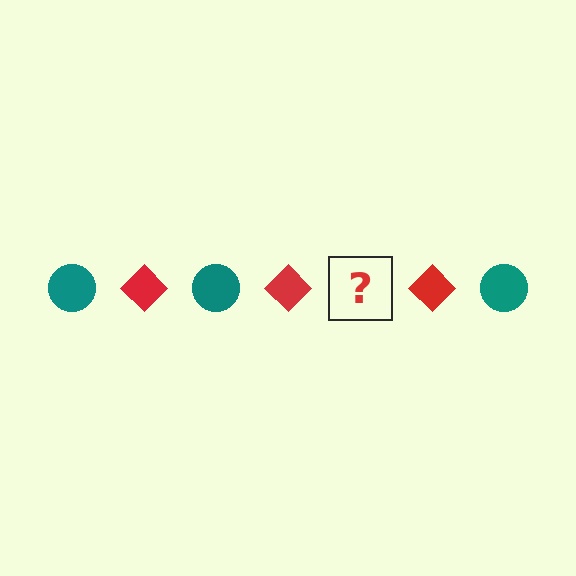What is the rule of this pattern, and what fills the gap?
The rule is that the pattern alternates between teal circle and red diamond. The gap should be filled with a teal circle.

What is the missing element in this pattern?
The missing element is a teal circle.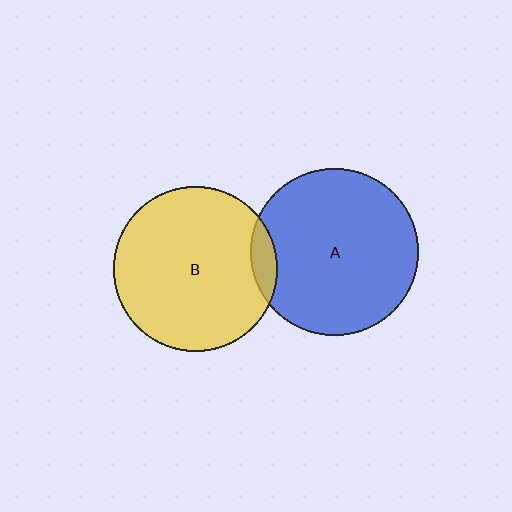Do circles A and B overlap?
Yes.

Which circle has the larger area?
Circle A (blue).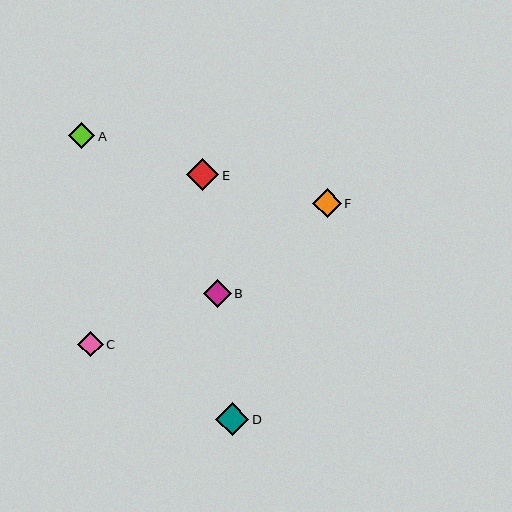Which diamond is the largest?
Diamond D is the largest with a size of approximately 33 pixels.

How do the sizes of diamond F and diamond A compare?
Diamond F and diamond A are approximately the same size.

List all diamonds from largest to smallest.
From largest to smallest: D, E, F, B, A, C.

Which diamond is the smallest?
Diamond C is the smallest with a size of approximately 25 pixels.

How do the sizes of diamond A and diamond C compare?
Diamond A and diamond C are approximately the same size.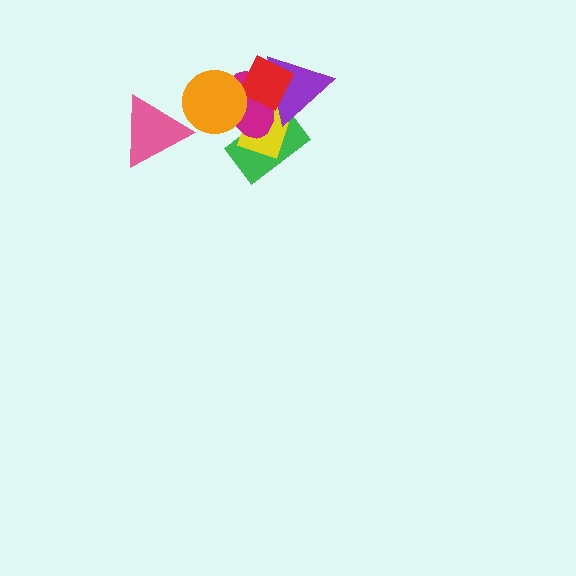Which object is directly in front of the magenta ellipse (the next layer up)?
The purple triangle is directly in front of the magenta ellipse.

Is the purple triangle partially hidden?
Yes, it is partially covered by another shape.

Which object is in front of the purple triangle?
The red diamond is in front of the purple triangle.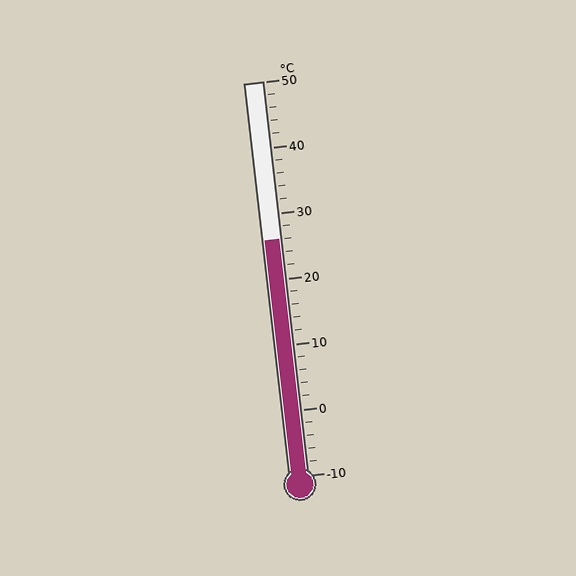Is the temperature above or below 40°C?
The temperature is below 40°C.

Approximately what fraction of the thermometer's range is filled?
The thermometer is filled to approximately 60% of its range.